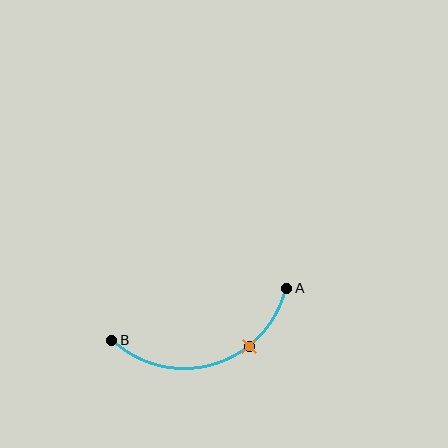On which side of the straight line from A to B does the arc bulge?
The arc bulges below the straight line connecting A and B.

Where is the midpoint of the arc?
The arc midpoint is the point on the curve farthest from the straight line joining A and B. It sits below that line.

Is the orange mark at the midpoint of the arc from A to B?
No. The orange mark lies on the arc but is closer to endpoint A. The arc midpoint would be at the point on the curve equidistant along the arc from both A and B.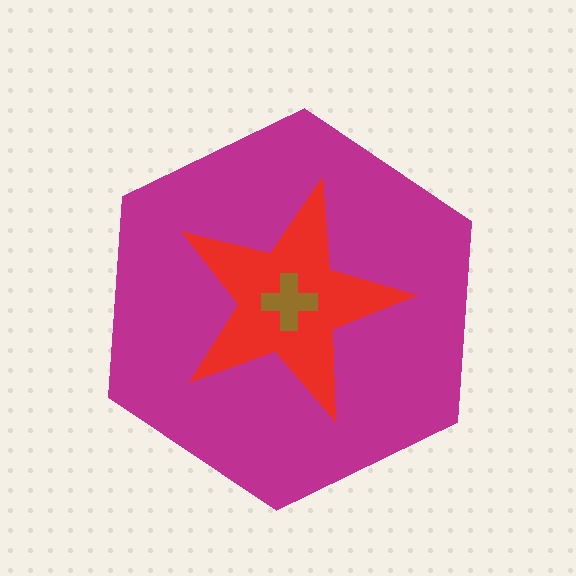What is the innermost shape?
The brown cross.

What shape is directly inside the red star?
The brown cross.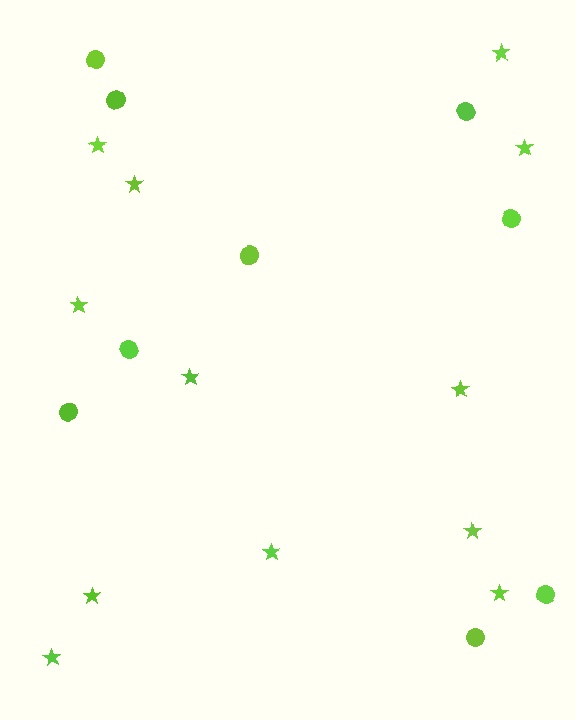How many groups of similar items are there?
There are 2 groups: one group of circles (9) and one group of stars (12).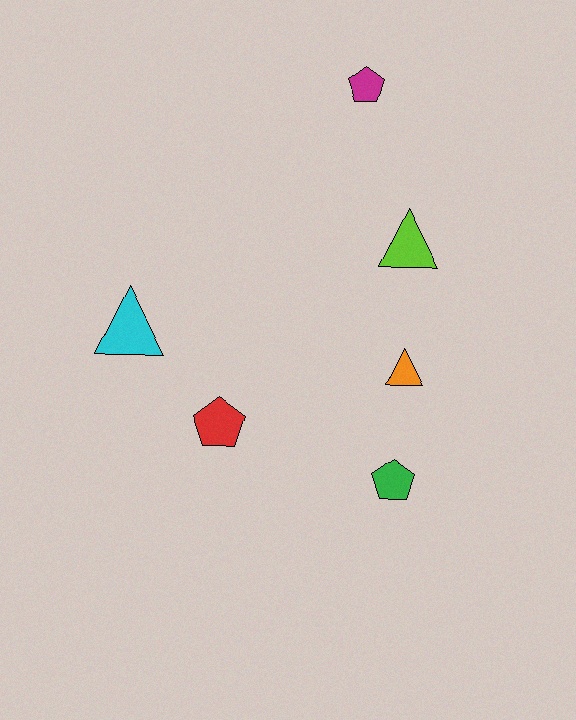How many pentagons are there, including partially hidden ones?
There are 3 pentagons.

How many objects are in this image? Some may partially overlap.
There are 6 objects.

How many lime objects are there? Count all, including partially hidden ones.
There is 1 lime object.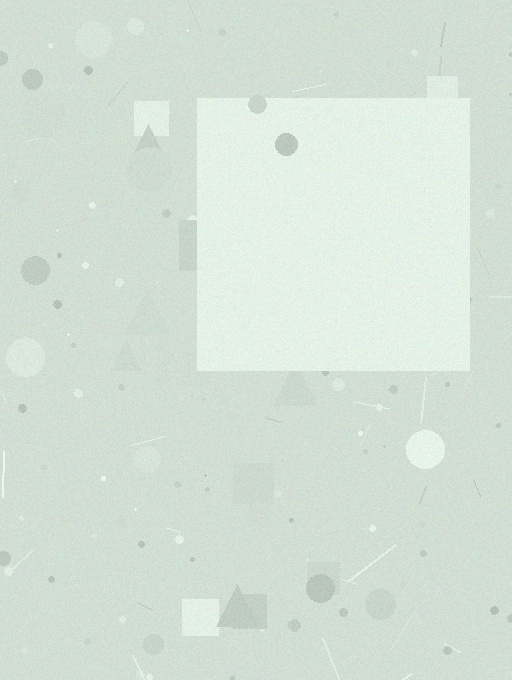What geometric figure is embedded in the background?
A square is embedded in the background.